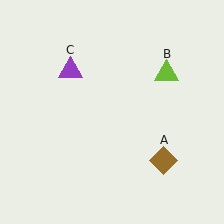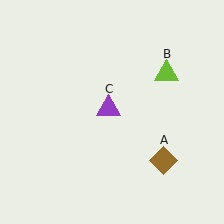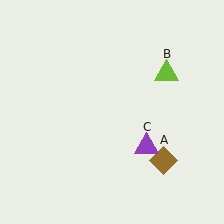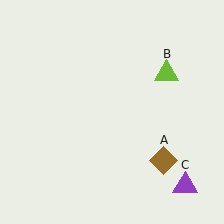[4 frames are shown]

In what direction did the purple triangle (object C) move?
The purple triangle (object C) moved down and to the right.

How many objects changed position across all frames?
1 object changed position: purple triangle (object C).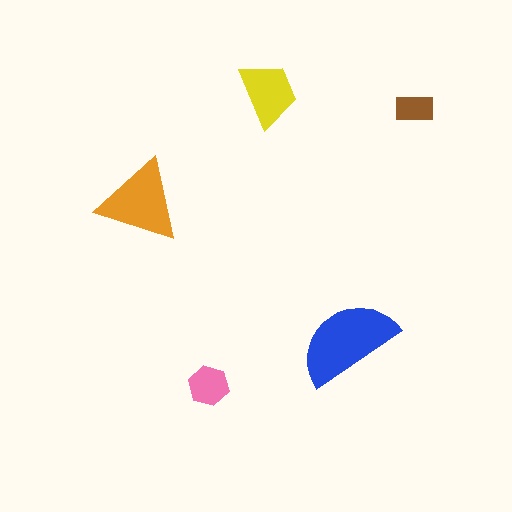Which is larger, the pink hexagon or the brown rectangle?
The pink hexagon.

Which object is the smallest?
The brown rectangle.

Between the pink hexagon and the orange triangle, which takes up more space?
The orange triangle.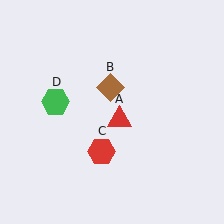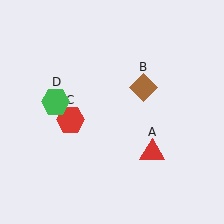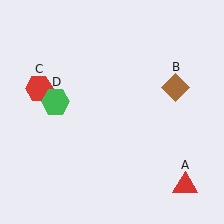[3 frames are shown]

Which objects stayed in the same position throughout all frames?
Green hexagon (object D) remained stationary.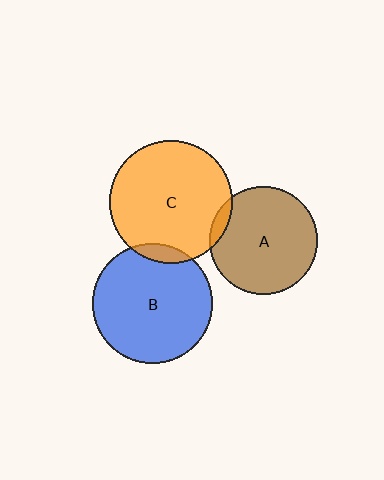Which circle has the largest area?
Circle C (orange).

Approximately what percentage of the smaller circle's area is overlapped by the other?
Approximately 5%.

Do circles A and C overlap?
Yes.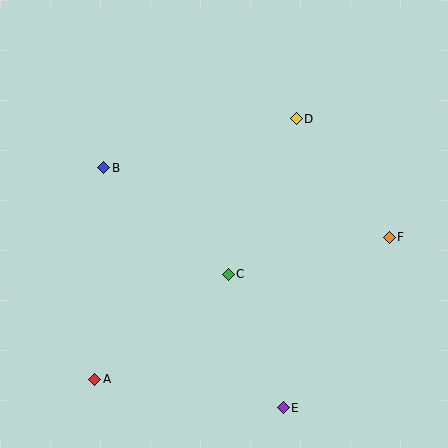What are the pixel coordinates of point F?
Point F is at (389, 237).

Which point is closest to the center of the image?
Point C at (228, 274) is closest to the center.